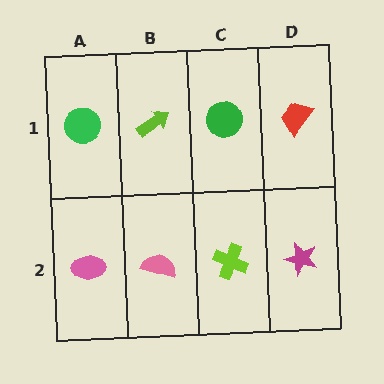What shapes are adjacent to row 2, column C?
A green circle (row 1, column C), a pink semicircle (row 2, column B), a magenta star (row 2, column D).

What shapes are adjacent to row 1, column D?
A magenta star (row 2, column D), a green circle (row 1, column C).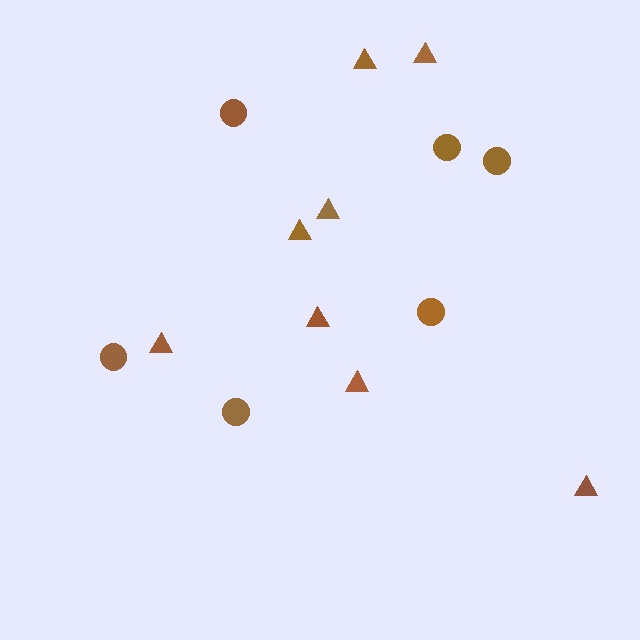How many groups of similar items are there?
There are 2 groups: one group of circles (6) and one group of triangles (8).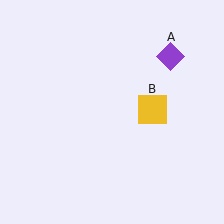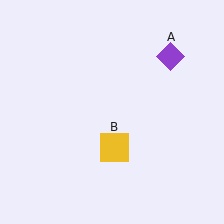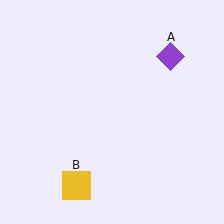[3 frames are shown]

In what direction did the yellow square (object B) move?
The yellow square (object B) moved down and to the left.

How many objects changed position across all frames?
1 object changed position: yellow square (object B).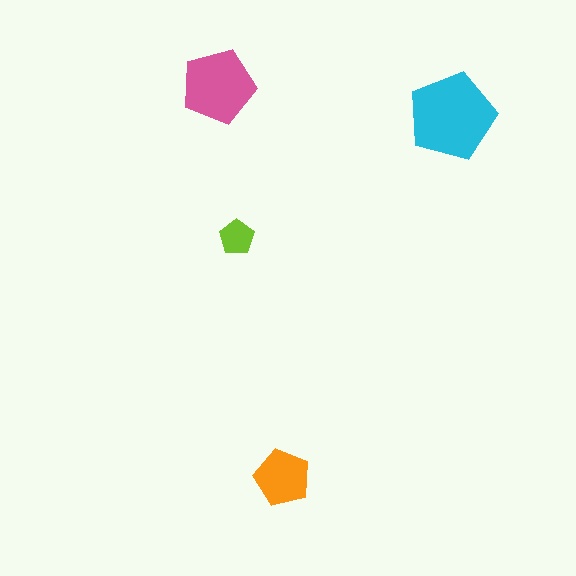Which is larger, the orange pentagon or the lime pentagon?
The orange one.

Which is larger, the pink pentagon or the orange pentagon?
The pink one.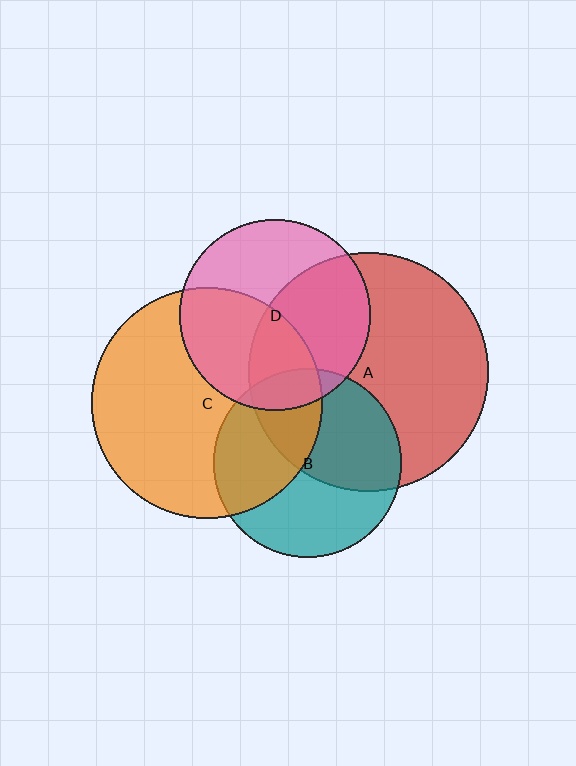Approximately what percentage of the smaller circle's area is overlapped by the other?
Approximately 20%.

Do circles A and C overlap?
Yes.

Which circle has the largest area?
Circle A (red).